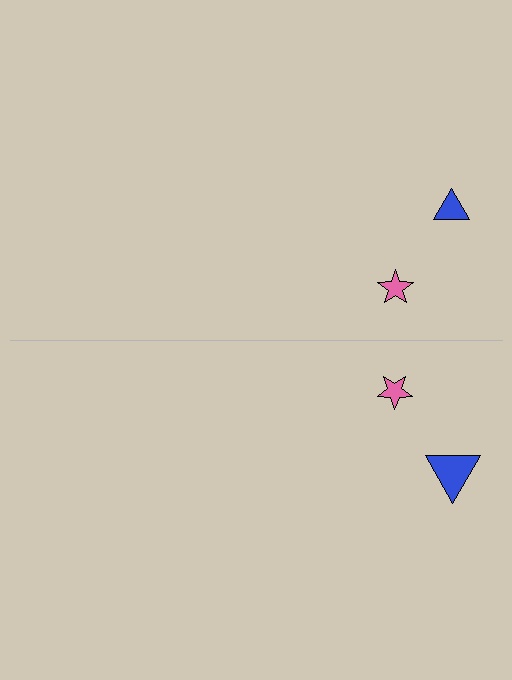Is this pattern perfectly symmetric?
No, the pattern is not perfectly symmetric. The blue triangle on the bottom side has a different size than its mirror counterpart.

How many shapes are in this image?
There are 4 shapes in this image.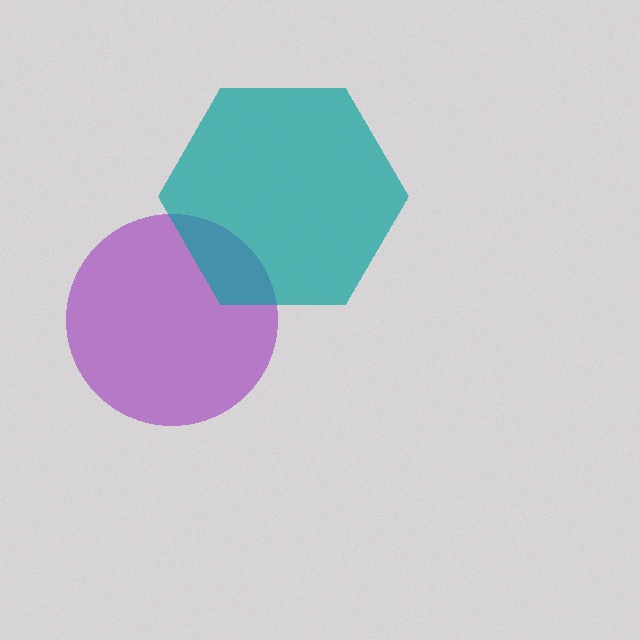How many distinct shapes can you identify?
There are 2 distinct shapes: a purple circle, a teal hexagon.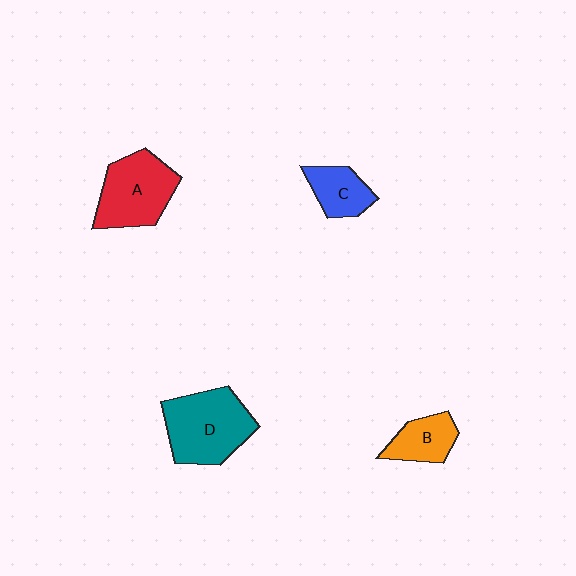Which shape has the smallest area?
Shape C (blue).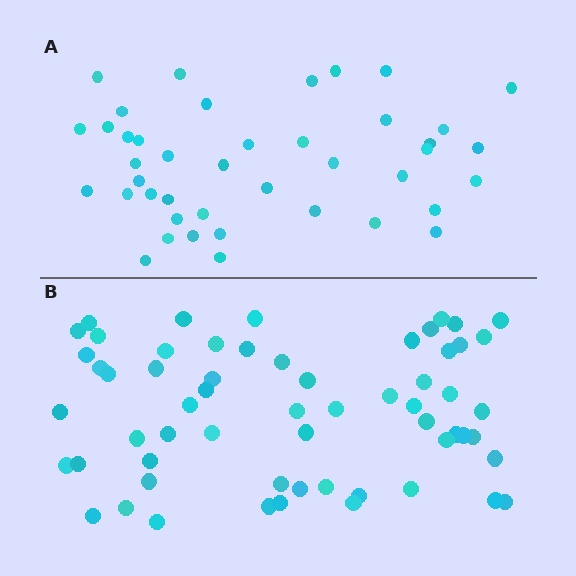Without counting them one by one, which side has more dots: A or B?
Region B (the bottom region) has more dots.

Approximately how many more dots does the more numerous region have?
Region B has approximately 20 more dots than region A.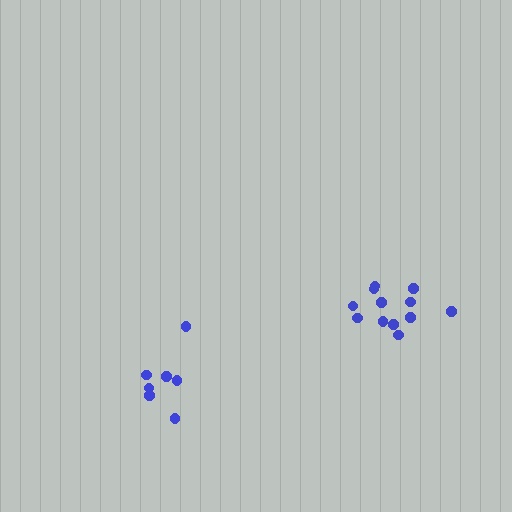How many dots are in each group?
Group 1: 7 dots, Group 2: 12 dots (19 total).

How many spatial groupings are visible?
There are 2 spatial groupings.